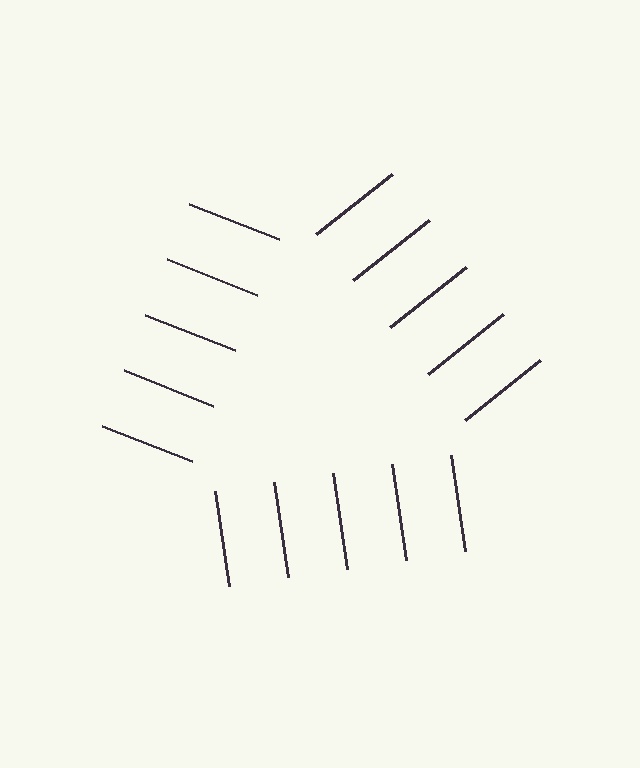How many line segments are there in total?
15 — 5 along each of the 3 edges.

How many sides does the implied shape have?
3 sides — the line-ends trace a triangle.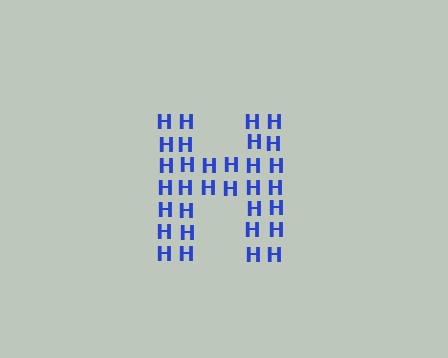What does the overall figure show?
The overall figure shows the letter H.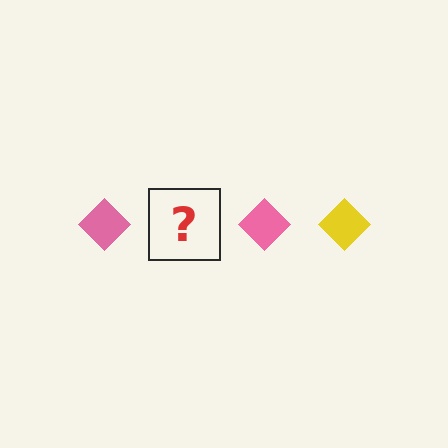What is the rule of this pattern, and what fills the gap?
The rule is that the pattern cycles through pink, yellow diamonds. The gap should be filled with a yellow diamond.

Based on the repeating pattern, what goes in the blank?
The blank should be a yellow diamond.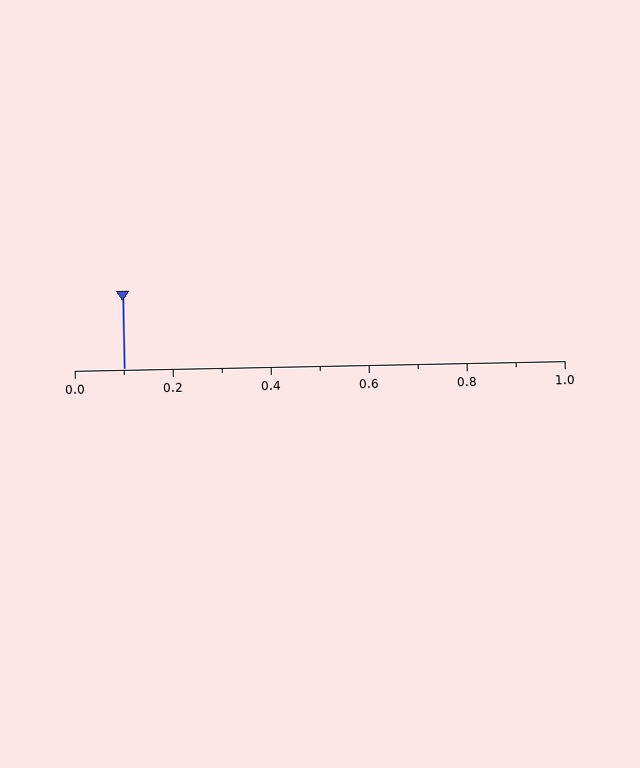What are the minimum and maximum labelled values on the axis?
The axis runs from 0.0 to 1.0.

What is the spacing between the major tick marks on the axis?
The major ticks are spaced 0.2 apart.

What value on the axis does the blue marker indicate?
The marker indicates approximately 0.1.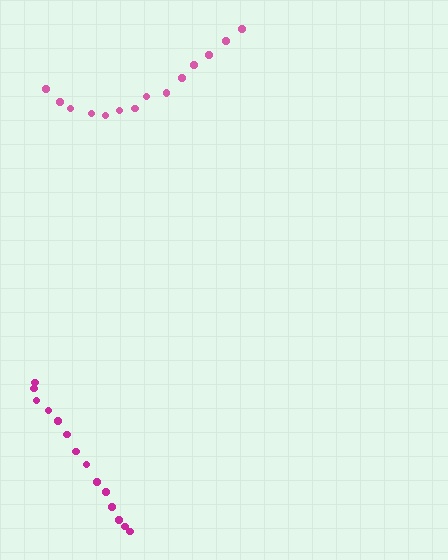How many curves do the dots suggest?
There are 2 distinct paths.